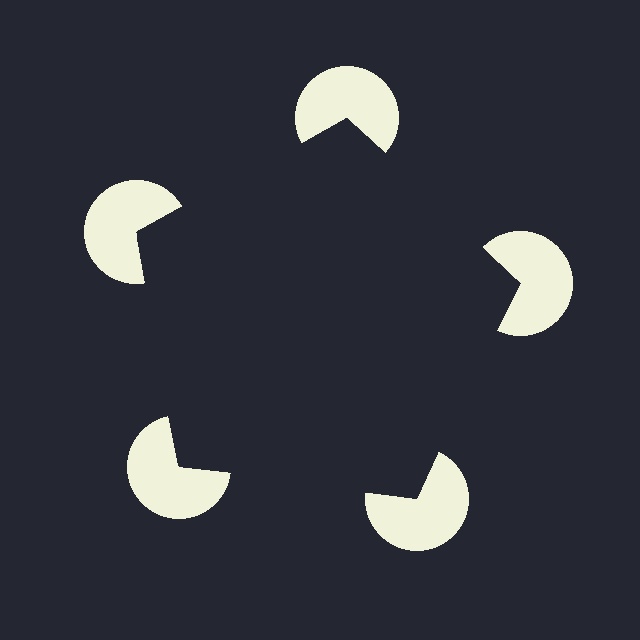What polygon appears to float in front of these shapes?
An illusory pentagon — its edges are inferred from the aligned wedge cuts in the pac-man discs, not physically drawn.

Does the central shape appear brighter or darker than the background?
It typically appears slightly darker than the background, even though no actual brightness change is drawn.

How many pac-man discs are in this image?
There are 5 — one at each vertex of the illusory pentagon.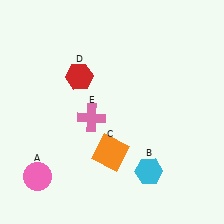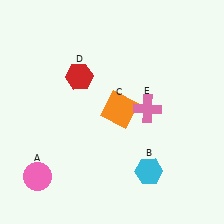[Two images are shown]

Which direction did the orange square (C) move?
The orange square (C) moved up.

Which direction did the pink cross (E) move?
The pink cross (E) moved right.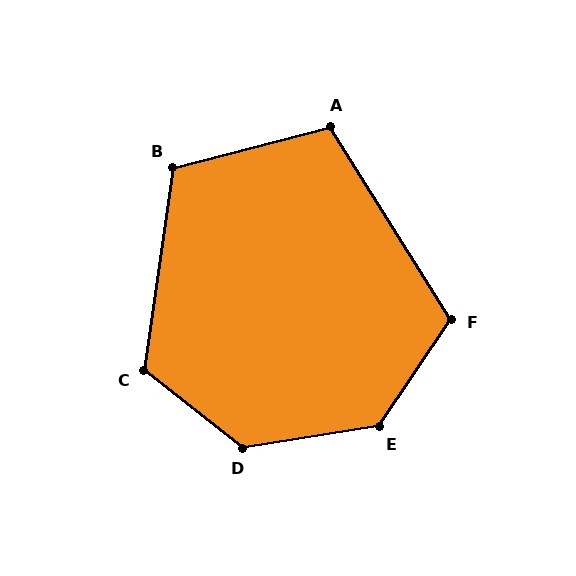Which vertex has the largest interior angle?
D, at approximately 133 degrees.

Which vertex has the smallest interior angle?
A, at approximately 108 degrees.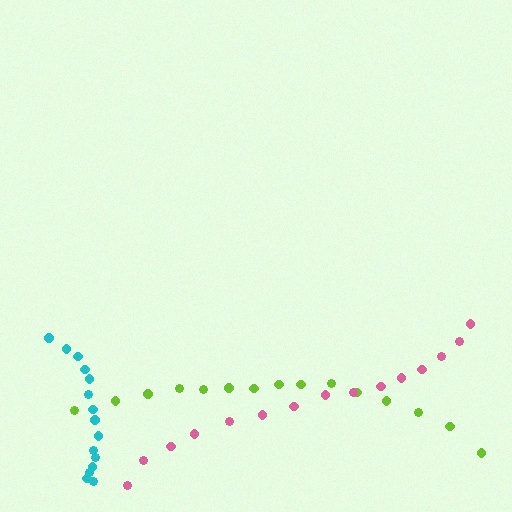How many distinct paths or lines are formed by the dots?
There are 3 distinct paths.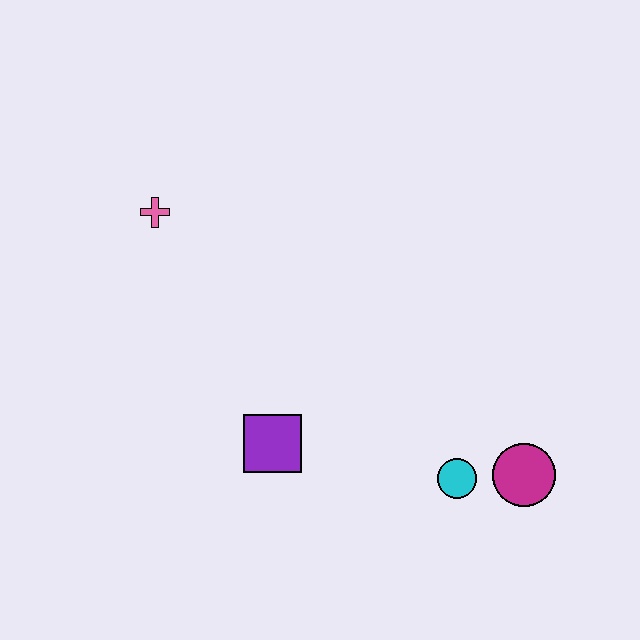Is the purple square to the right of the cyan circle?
No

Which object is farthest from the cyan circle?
The pink cross is farthest from the cyan circle.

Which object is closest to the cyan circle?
The magenta circle is closest to the cyan circle.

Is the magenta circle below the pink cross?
Yes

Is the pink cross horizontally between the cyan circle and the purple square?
No